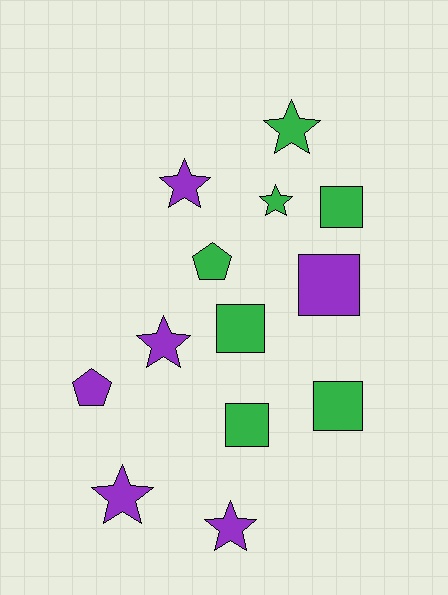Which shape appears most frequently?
Star, with 6 objects.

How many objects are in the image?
There are 13 objects.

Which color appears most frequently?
Green, with 7 objects.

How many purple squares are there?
There is 1 purple square.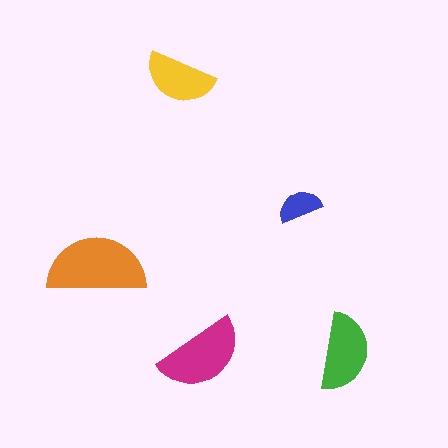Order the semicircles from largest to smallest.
the orange one, the magenta one, the green one, the yellow one, the blue one.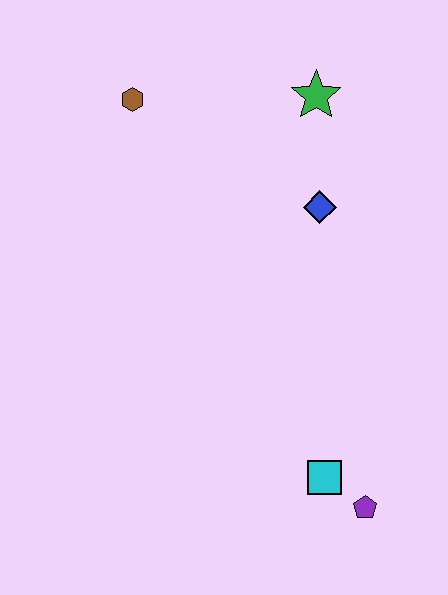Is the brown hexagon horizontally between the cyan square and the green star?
No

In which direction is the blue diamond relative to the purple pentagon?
The blue diamond is above the purple pentagon.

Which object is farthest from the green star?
The purple pentagon is farthest from the green star.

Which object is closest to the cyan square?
The purple pentagon is closest to the cyan square.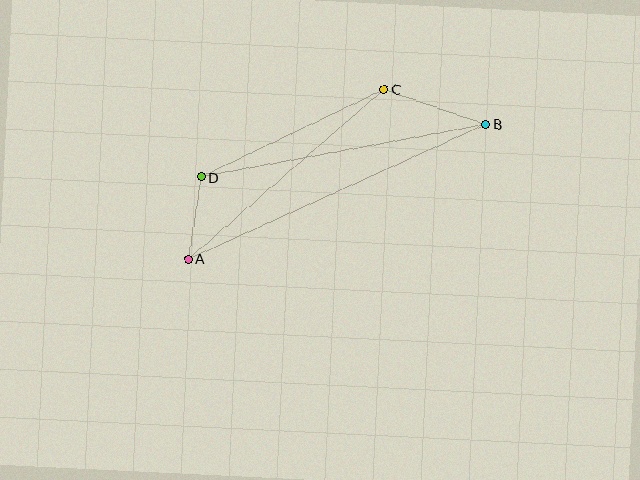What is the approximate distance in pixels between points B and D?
The distance between B and D is approximately 289 pixels.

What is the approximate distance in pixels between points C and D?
The distance between C and D is approximately 203 pixels.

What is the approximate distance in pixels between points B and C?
The distance between B and C is approximately 107 pixels.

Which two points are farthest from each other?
Points A and B are farthest from each other.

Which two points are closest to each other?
Points A and D are closest to each other.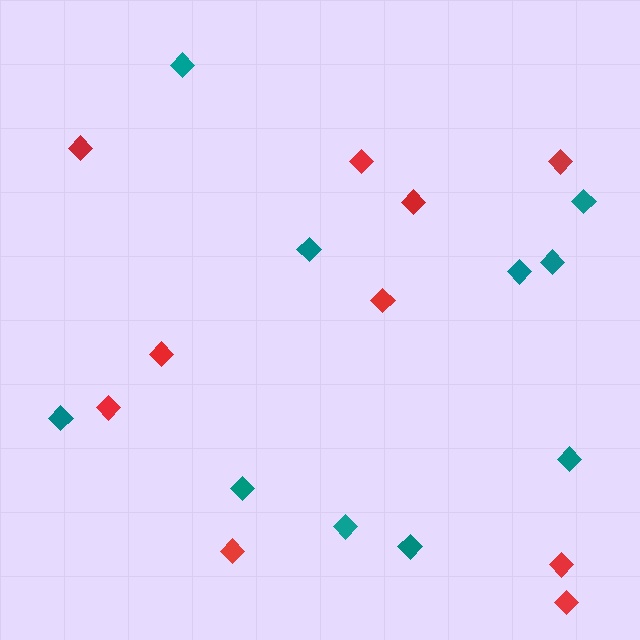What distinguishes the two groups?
There are 2 groups: one group of red diamonds (10) and one group of teal diamonds (10).